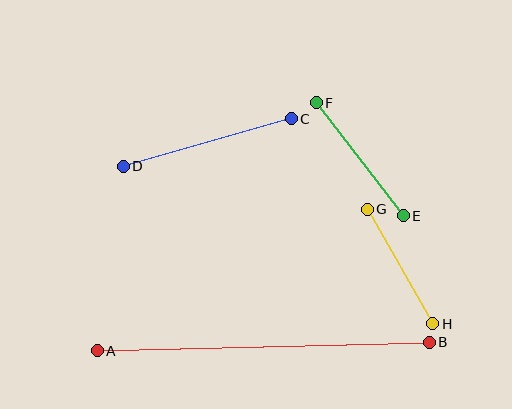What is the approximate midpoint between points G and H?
The midpoint is at approximately (400, 267) pixels.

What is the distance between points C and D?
The distance is approximately 174 pixels.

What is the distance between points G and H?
The distance is approximately 132 pixels.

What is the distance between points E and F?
The distance is approximately 143 pixels.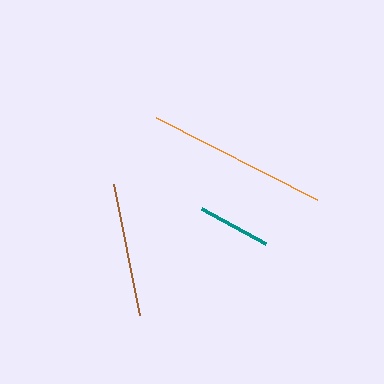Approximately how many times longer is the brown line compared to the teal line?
The brown line is approximately 1.8 times the length of the teal line.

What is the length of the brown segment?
The brown segment is approximately 134 pixels long.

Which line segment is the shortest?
The teal line is the shortest at approximately 73 pixels.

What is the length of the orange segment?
The orange segment is approximately 181 pixels long.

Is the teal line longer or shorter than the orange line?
The orange line is longer than the teal line.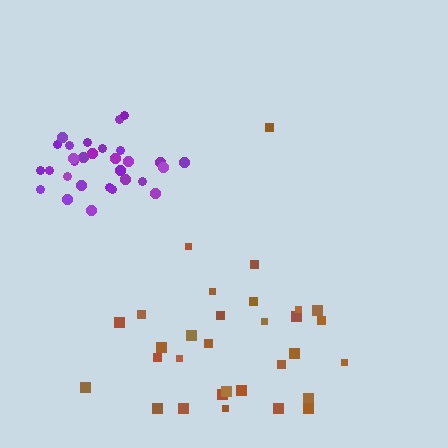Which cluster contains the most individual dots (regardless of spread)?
Brown (31).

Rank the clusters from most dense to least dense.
purple, brown.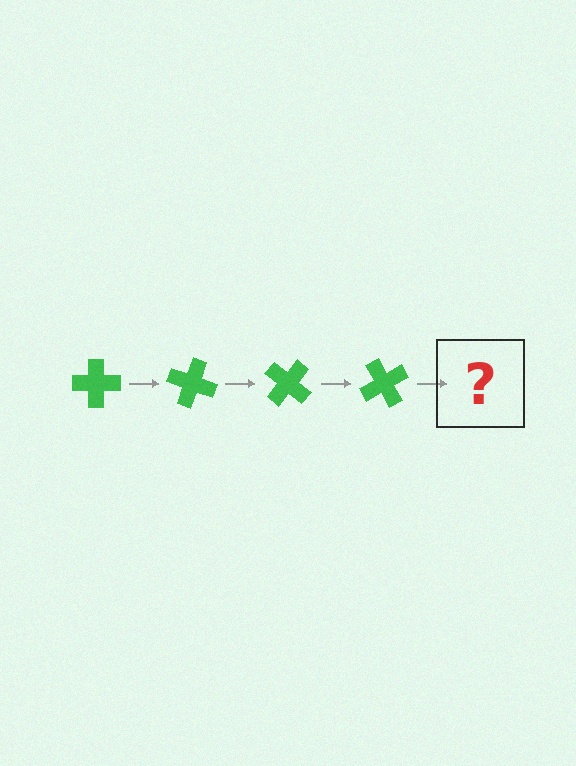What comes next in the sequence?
The next element should be a green cross rotated 80 degrees.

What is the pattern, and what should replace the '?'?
The pattern is that the cross rotates 20 degrees each step. The '?' should be a green cross rotated 80 degrees.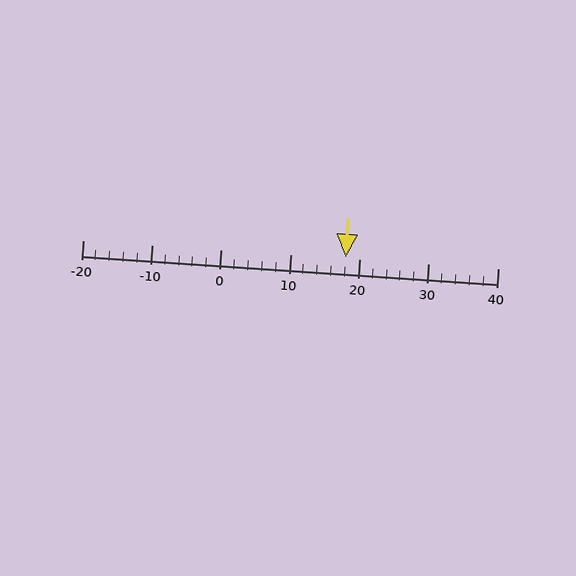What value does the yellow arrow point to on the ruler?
The yellow arrow points to approximately 18.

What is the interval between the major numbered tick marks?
The major tick marks are spaced 10 units apart.